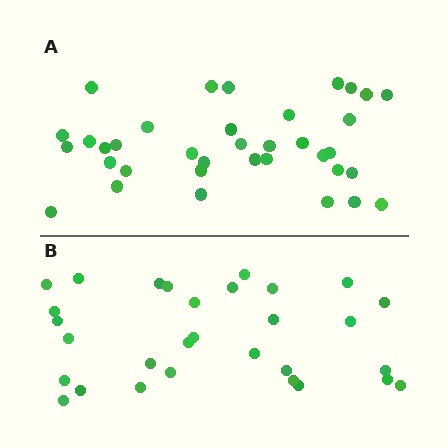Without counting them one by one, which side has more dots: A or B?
Region A (the top region) has more dots.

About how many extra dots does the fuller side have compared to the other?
Region A has about 6 more dots than region B.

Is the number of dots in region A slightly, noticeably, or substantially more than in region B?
Region A has only slightly more — the two regions are fairly close. The ratio is roughly 1.2 to 1.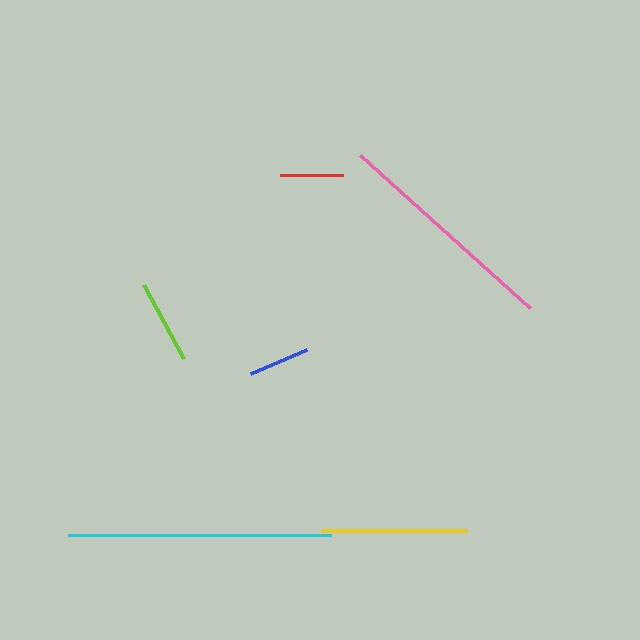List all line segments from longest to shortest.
From longest to shortest: cyan, pink, yellow, lime, red, blue.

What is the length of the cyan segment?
The cyan segment is approximately 263 pixels long.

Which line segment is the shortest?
The blue line is the shortest at approximately 61 pixels.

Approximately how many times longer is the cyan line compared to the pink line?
The cyan line is approximately 1.2 times the length of the pink line.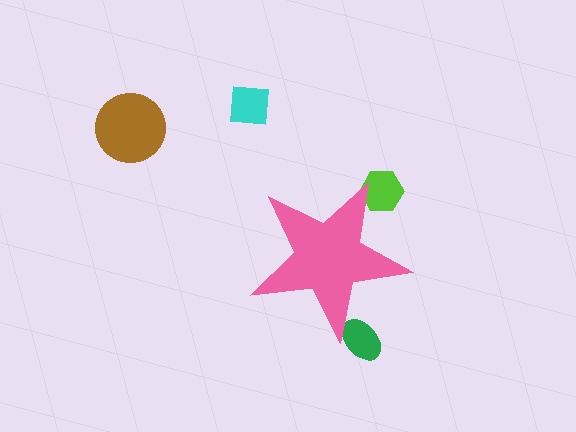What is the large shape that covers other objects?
A pink star.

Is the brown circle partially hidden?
No, the brown circle is fully visible.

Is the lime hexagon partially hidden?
Yes, the lime hexagon is partially hidden behind the pink star.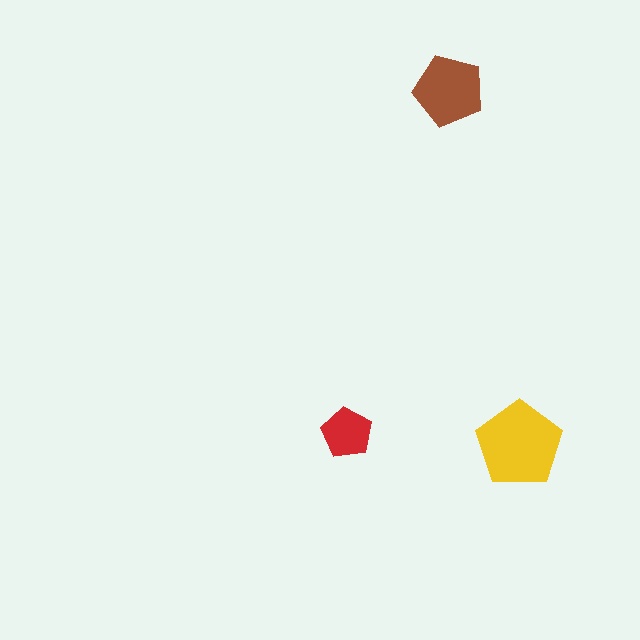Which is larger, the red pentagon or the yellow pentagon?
The yellow one.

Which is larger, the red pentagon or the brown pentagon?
The brown one.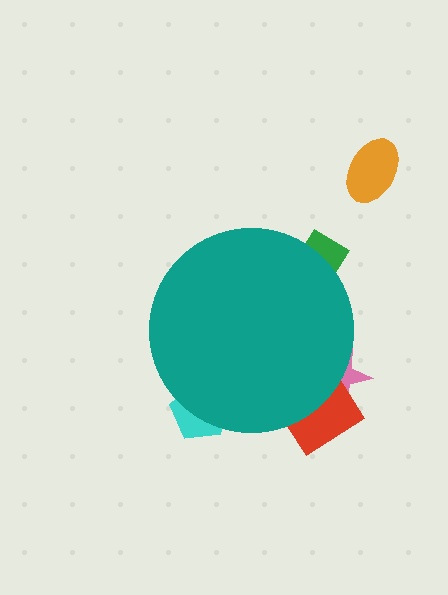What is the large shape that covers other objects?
A teal circle.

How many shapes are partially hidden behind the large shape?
4 shapes are partially hidden.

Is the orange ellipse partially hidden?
No, the orange ellipse is fully visible.